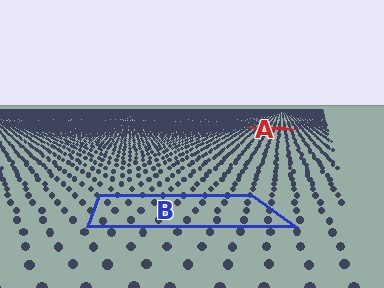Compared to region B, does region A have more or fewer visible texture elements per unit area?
Region A has more texture elements per unit area — they are packed more densely because it is farther away.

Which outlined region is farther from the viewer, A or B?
Region A is farther from the viewer — the texture elements inside it appear smaller and more densely packed.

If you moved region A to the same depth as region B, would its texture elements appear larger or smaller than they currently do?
They would appear larger. At a closer depth, the same texture elements are projected at a bigger on-screen size.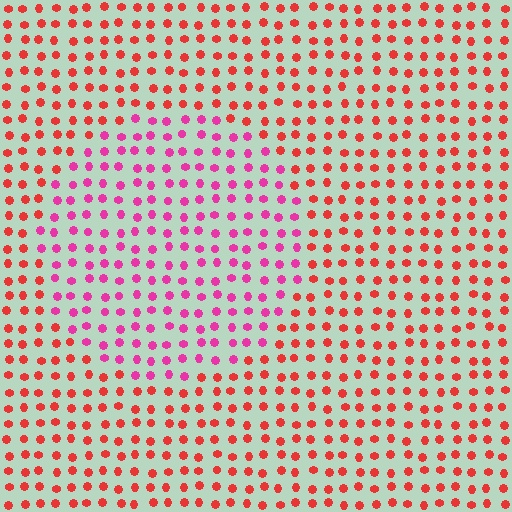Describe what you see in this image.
The image is filled with small red elements in a uniform arrangement. A circle-shaped region is visible where the elements are tinted to a slightly different hue, forming a subtle color boundary.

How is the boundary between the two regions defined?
The boundary is defined purely by a slight shift in hue (about 38 degrees). Spacing, size, and orientation are identical on both sides.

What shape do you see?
I see a circle.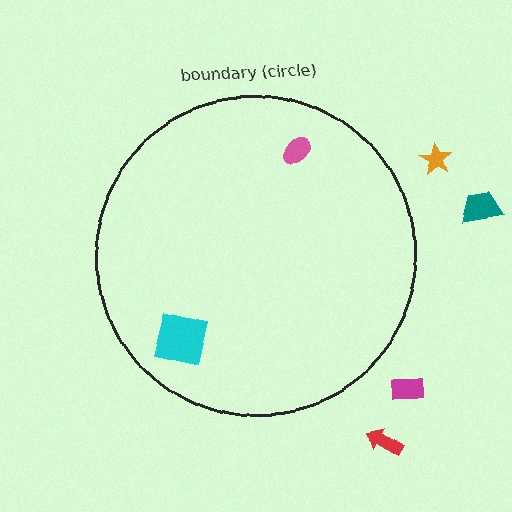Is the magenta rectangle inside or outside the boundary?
Outside.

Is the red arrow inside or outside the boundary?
Outside.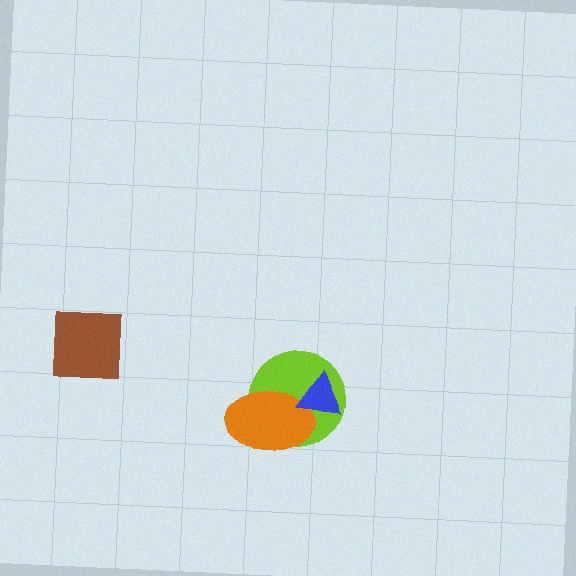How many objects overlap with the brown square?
0 objects overlap with the brown square.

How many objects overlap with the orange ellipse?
2 objects overlap with the orange ellipse.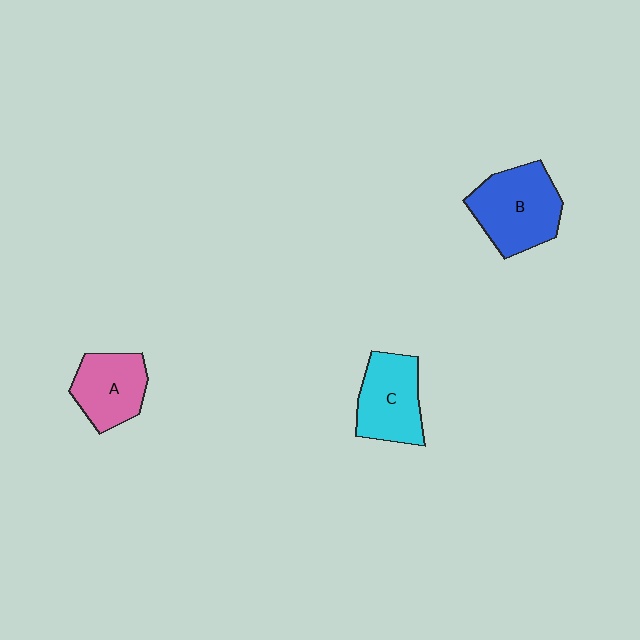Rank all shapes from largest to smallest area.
From largest to smallest: B (blue), C (cyan), A (pink).